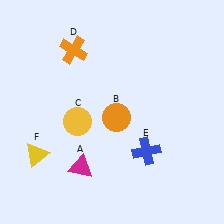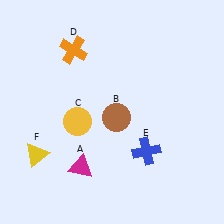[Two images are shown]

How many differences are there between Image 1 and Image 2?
There is 1 difference between the two images.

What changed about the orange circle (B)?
In Image 1, B is orange. In Image 2, it changed to brown.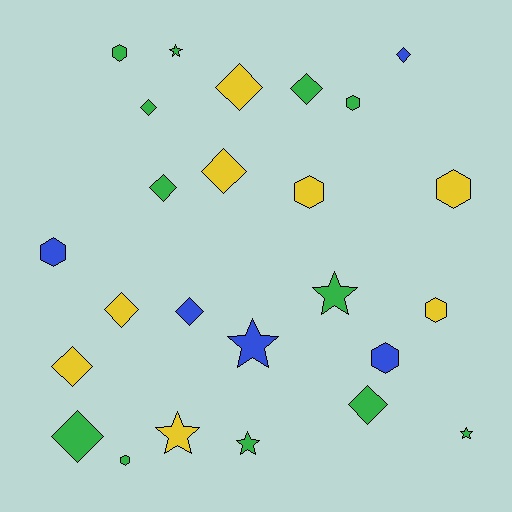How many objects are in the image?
There are 25 objects.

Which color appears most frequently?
Green, with 12 objects.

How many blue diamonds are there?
There are 2 blue diamonds.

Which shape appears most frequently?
Diamond, with 11 objects.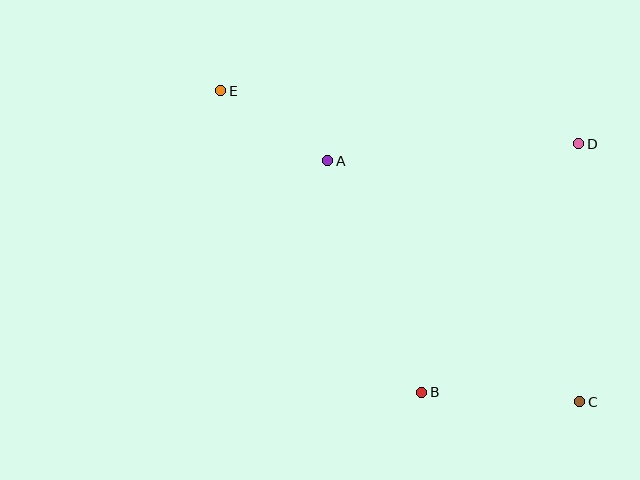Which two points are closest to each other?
Points A and E are closest to each other.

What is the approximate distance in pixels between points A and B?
The distance between A and B is approximately 250 pixels.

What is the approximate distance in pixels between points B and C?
The distance between B and C is approximately 158 pixels.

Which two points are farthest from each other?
Points C and E are farthest from each other.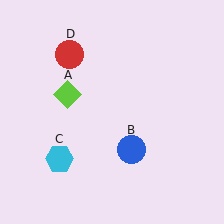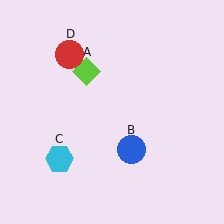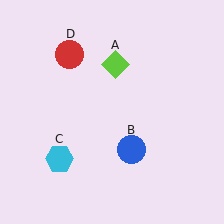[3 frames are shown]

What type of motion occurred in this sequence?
The lime diamond (object A) rotated clockwise around the center of the scene.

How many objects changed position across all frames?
1 object changed position: lime diamond (object A).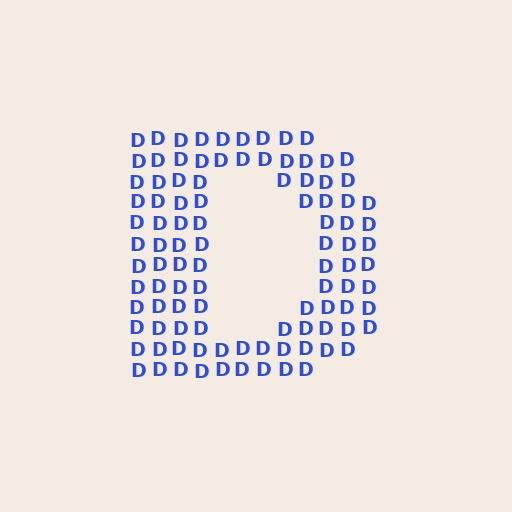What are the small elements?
The small elements are letter D's.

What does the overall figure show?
The overall figure shows the letter D.